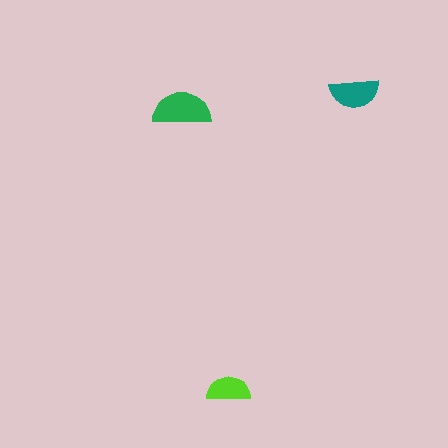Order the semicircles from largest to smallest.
the green one, the teal one, the lime one.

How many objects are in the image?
There are 3 objects in the image.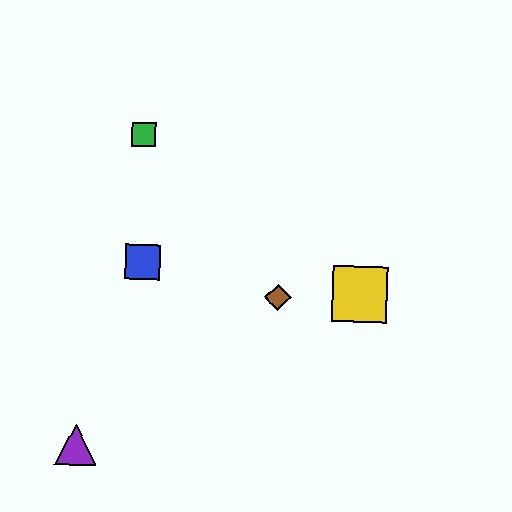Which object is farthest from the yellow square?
The purple triangle is farthest from the yellow square.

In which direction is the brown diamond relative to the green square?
The brown diamond is below the green square.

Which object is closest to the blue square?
The green square is closest to the blue square.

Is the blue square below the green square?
Yes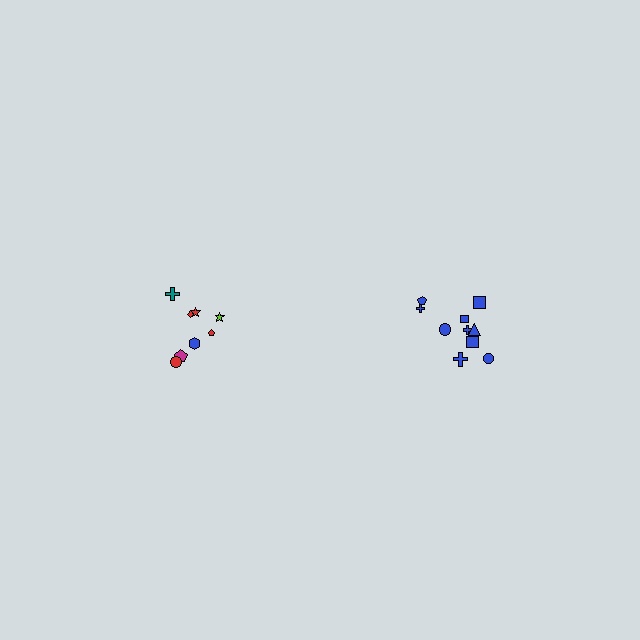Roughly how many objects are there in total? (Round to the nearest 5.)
Roughly 20 objects in total.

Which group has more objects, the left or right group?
The right group.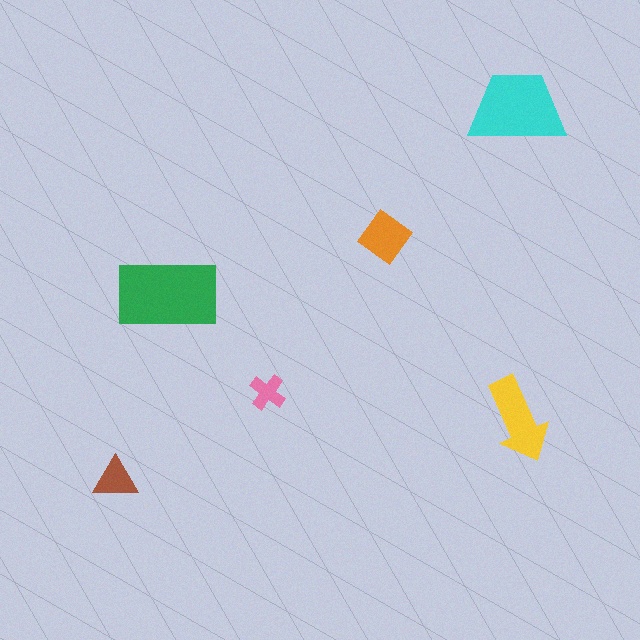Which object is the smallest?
The pink cross.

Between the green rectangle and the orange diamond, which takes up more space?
The green rectangle.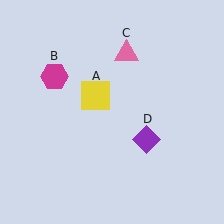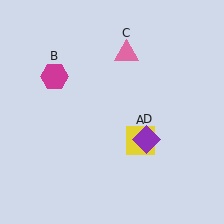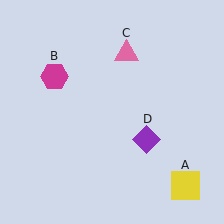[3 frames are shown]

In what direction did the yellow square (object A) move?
The yellow square (object A) moved down and to the right.